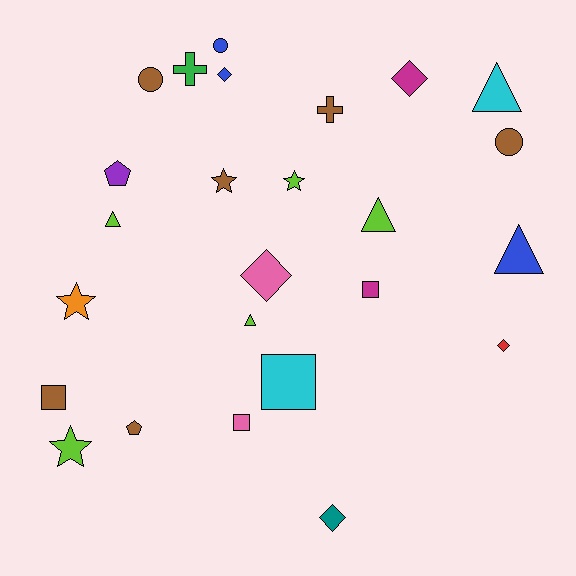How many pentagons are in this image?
There are 2 pentagons.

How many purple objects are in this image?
There is 1 purple object.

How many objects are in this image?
There are 25 objects.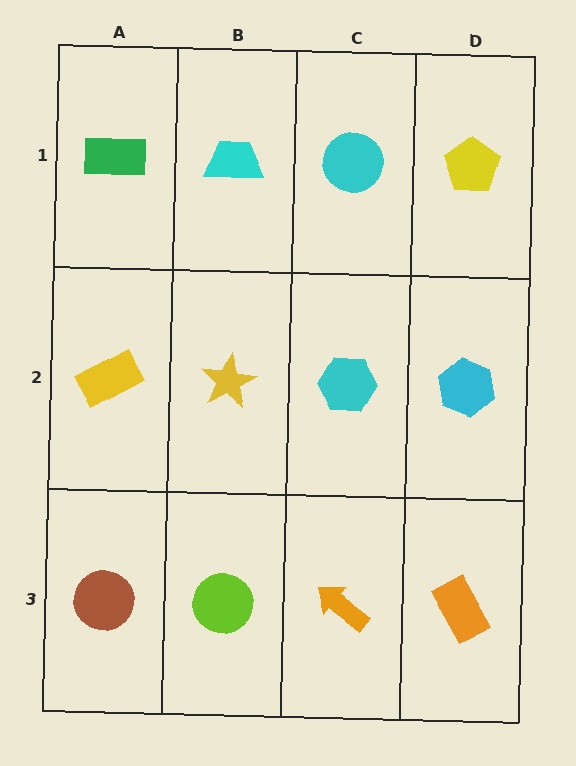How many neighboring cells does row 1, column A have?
2.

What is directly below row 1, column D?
A cyan hexagon.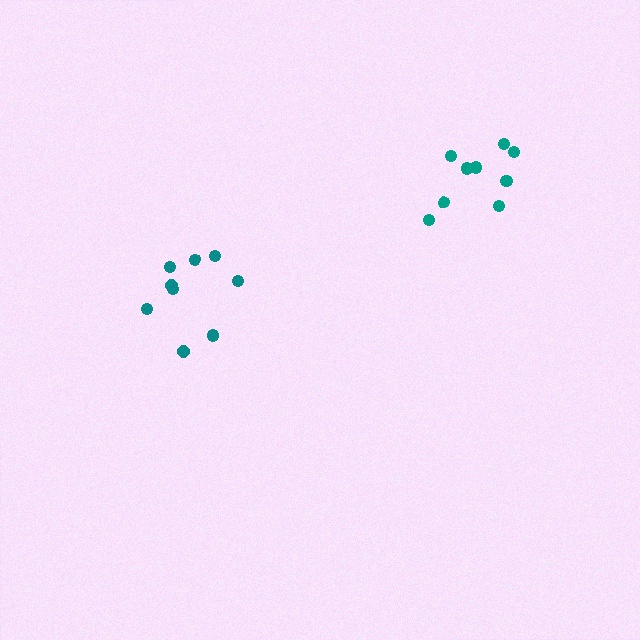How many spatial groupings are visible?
There are 2 spatial groupings.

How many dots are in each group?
Group 1: 9 dots, Group 2: 9 dots (18 total).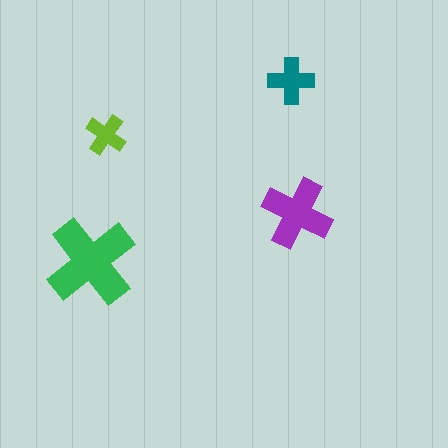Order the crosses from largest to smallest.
the green one, the purple one, the teal one, the lime one.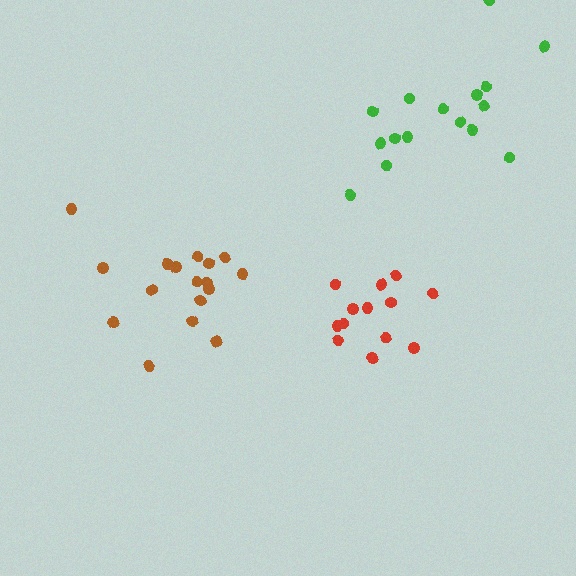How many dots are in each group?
Group 1: 17 dots, Group 2: 16 dots, Group 3: 13 dots (46 total).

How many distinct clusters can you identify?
There are 3 distinct clusters.